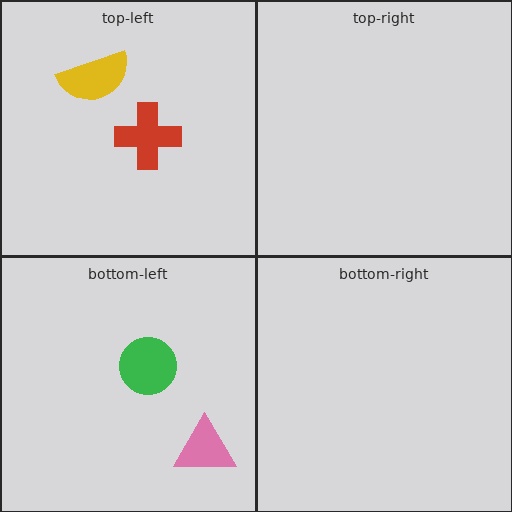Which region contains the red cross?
The top-left region.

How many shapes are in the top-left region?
2.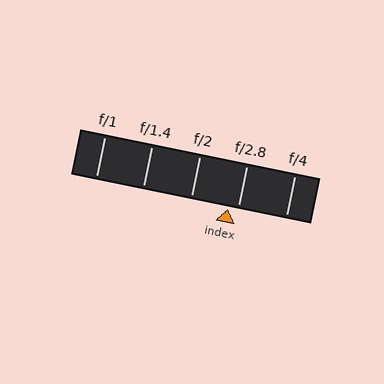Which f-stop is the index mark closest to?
The index mark is closest to f/2.8.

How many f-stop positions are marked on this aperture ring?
There are 5 f-stop positions marked.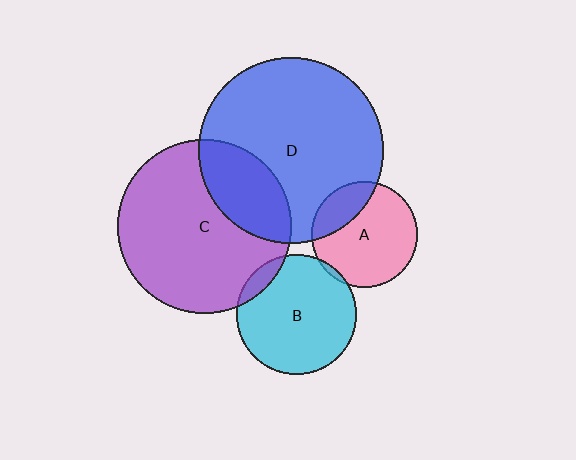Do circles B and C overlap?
Yes.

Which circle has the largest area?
Circle D (blue).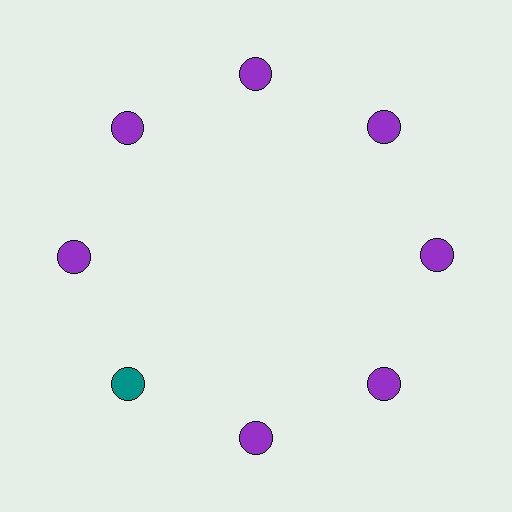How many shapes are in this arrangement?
There are 8 shapes arranged in a ring pattern.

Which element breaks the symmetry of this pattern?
The teal circle at roughly the 8 o'clock position breaks the symmetry. All other shapes are purple circles.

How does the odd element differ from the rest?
It has a different color: teal instead of purple.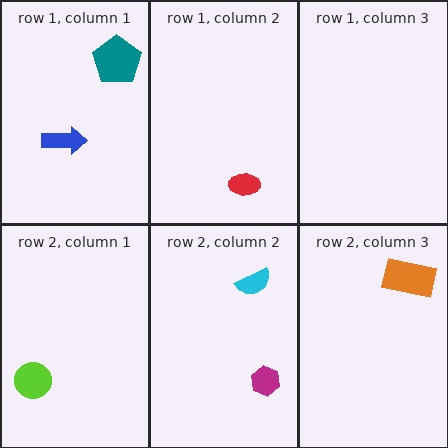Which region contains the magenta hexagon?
The row 2, column 2 region.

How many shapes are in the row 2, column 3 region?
1.